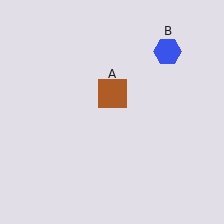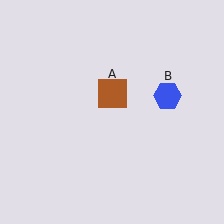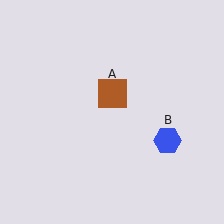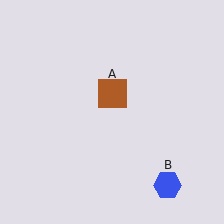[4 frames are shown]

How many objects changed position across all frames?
1 object changed position: blue hexagon (object B).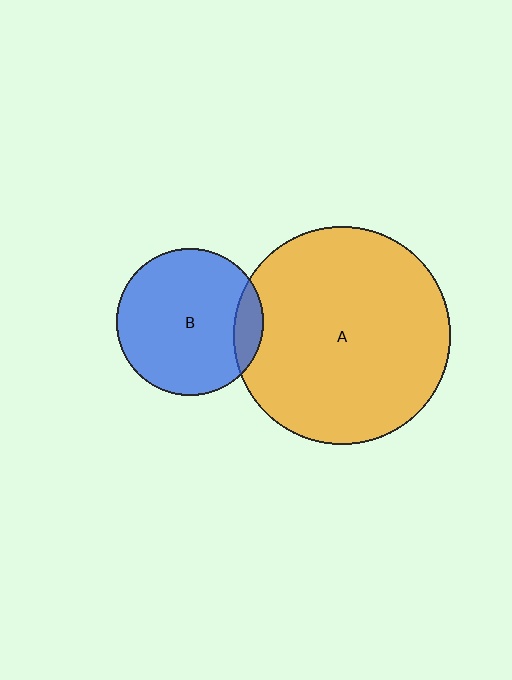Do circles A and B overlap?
Yes.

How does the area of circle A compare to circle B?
Approximately 2.2 times.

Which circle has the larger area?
Circle A (orange).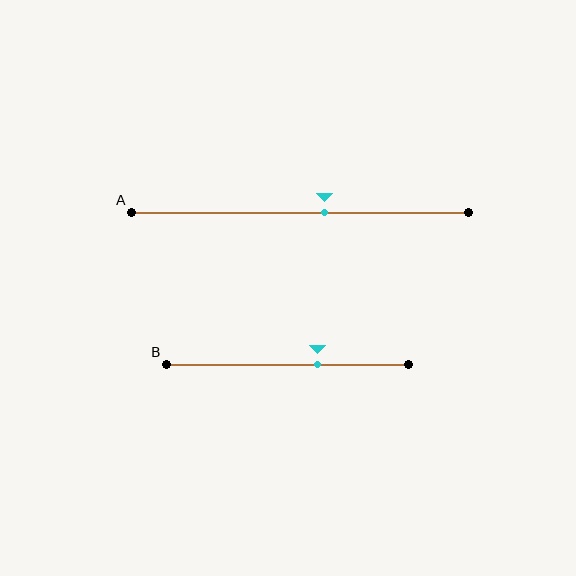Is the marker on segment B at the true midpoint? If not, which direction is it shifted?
No, the marker on segment B is shifted to the right by about 12% of the segment length.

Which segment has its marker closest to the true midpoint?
Segment A has its marker closest to the true midpoint.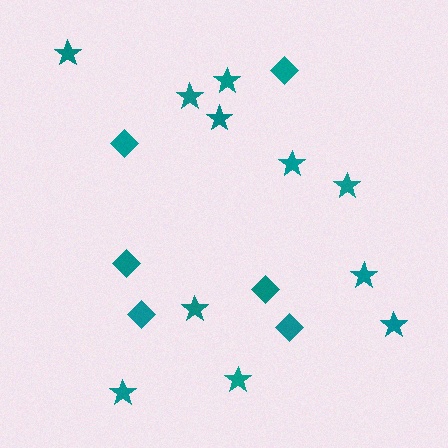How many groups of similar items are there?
There are 2 groups: one group of diamonds (6) and one group of stars (11).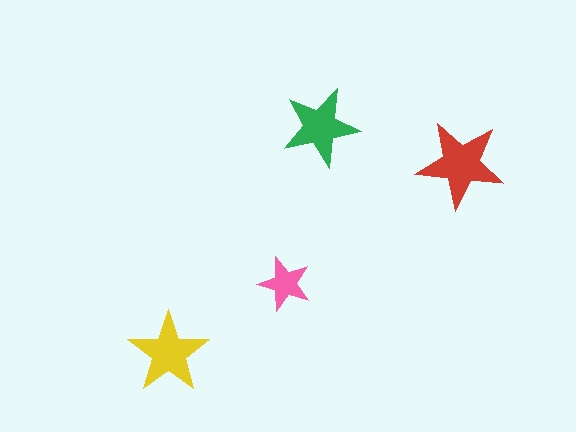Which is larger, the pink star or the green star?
The green one.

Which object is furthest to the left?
The yellow star is leftmost.